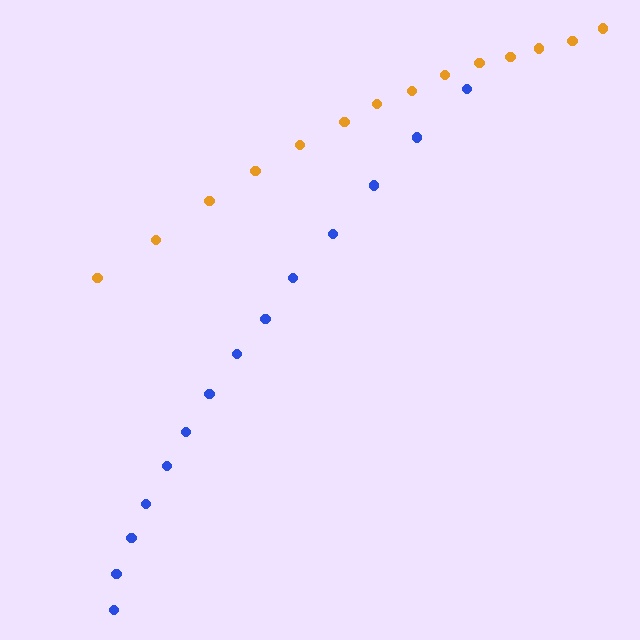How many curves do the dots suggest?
There are 2 distinct paths.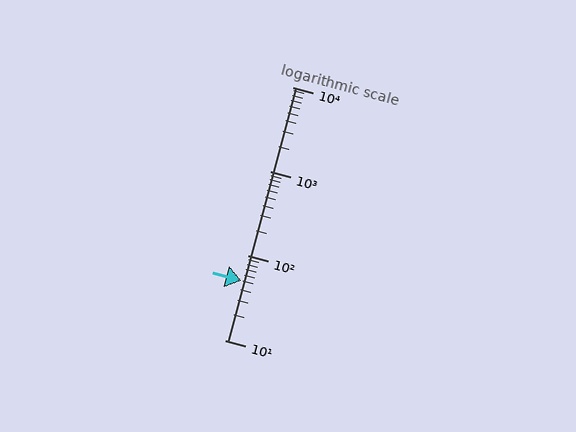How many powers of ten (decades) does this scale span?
The scale spans 3 decades, from 10 to 10000.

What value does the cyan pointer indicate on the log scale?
The pointer indicates approximately 50.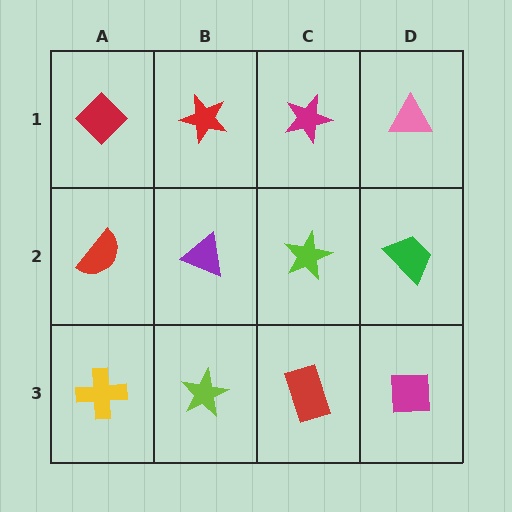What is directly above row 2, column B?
A red star.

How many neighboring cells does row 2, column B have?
4.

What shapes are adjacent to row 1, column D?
A green trapezoid (row 2, column D), a magenta star (row 1, column C).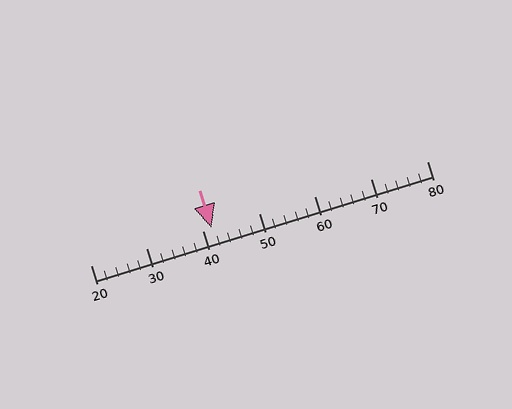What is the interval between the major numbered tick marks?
The major tick marks are spaced 10 units apart.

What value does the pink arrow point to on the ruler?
The pink arrow points to approximately 42.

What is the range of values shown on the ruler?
The ruler shows values from 20 to 80.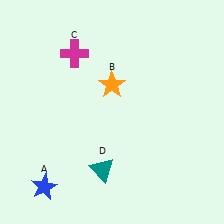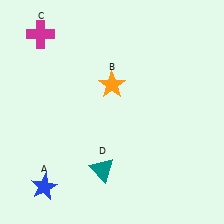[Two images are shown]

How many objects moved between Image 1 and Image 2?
1 object moved between the two images.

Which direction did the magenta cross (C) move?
The magenta cross (C) moved left.